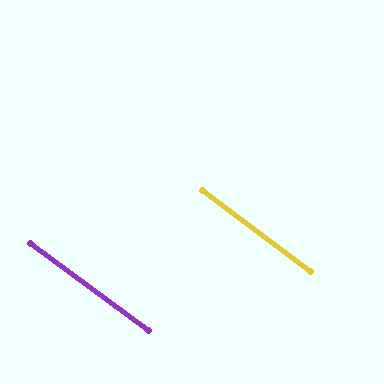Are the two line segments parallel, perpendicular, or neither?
Parallel — their directions differ by only 0.4°.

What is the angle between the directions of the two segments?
Approximately 0 degrees.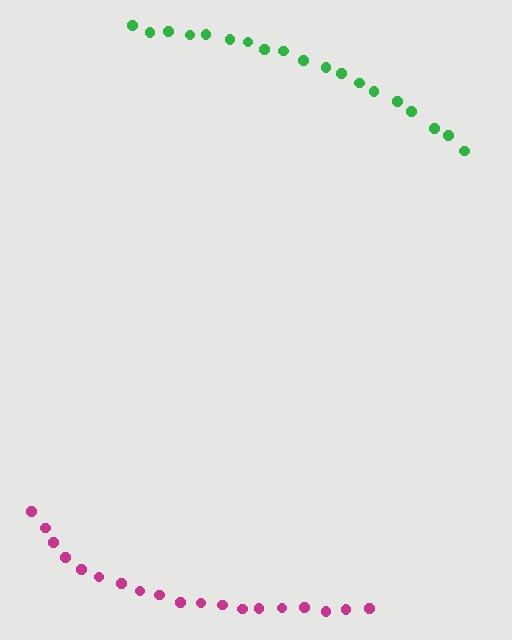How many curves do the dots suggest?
There are 2 distinct paths.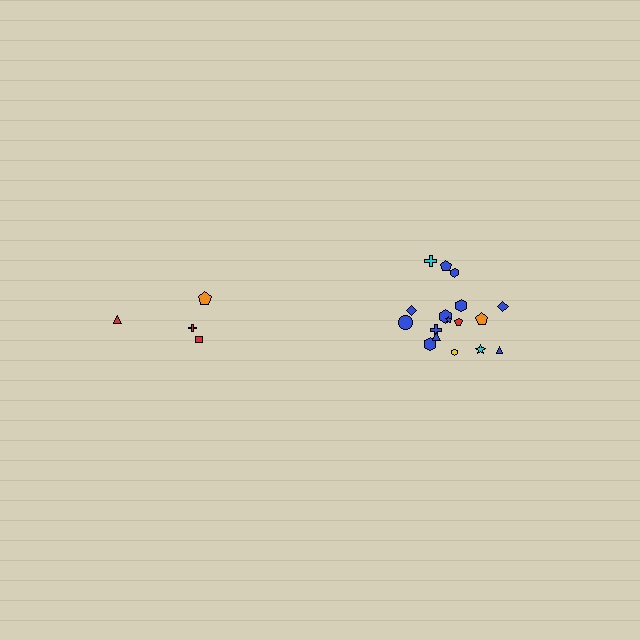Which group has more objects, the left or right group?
The right group.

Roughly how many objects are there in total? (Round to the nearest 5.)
Roughly 20 objects in total.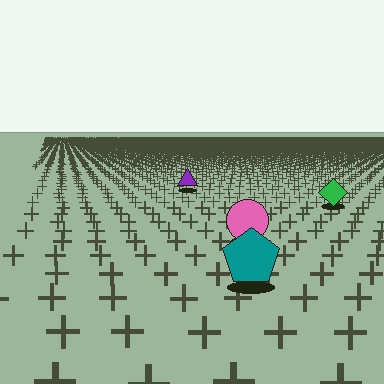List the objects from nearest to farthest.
From nearest to farthest: the teal pentagon, the pink circle, the green diamond, the purple triangle.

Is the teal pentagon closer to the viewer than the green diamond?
Yes. The teal pentagon is closer — you can tell from the texture gradient: the ground texture is coarser near it.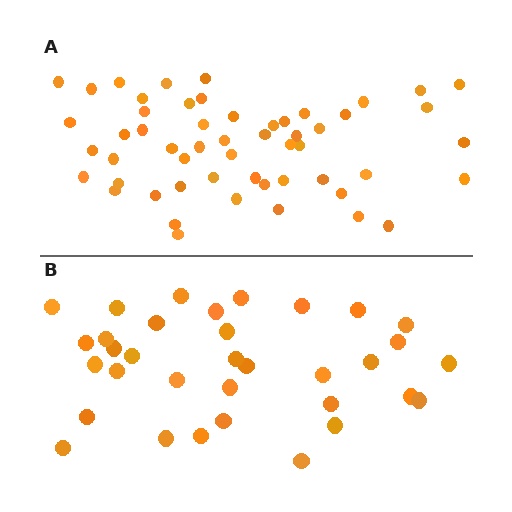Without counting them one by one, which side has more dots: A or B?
Region A (the top region) has more dots.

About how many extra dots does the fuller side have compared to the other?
Region A has approximately 20 more dots than region B.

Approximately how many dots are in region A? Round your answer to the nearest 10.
About 50 dots. (The exact count is 54, which rounds to 50.)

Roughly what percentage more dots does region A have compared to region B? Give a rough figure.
About 60% more.